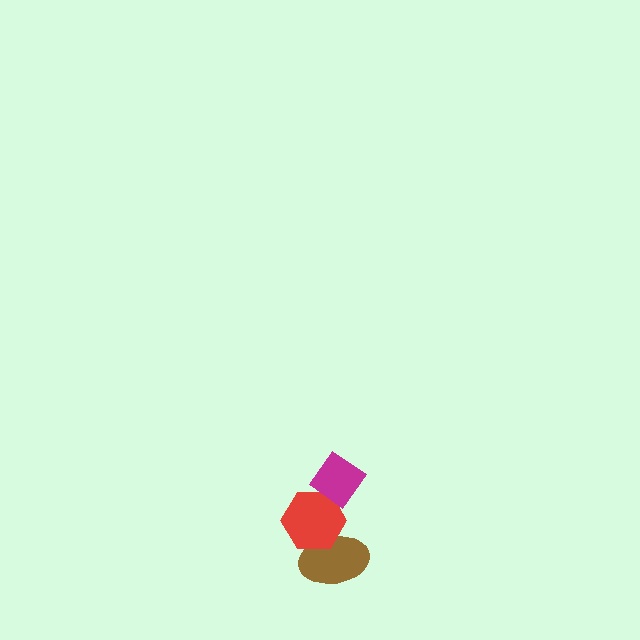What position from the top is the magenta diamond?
The magenta diamond is 1st from the top.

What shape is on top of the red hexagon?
The magenta diamond is on top of the red hexagon.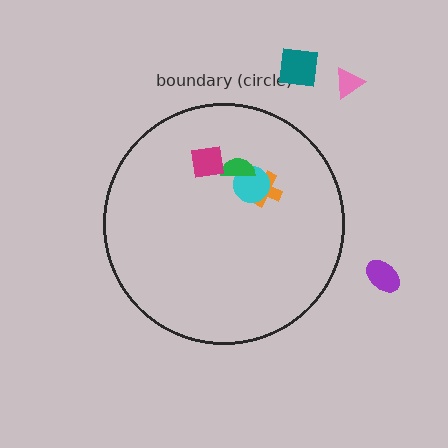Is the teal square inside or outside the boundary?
Outside.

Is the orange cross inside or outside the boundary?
Inside.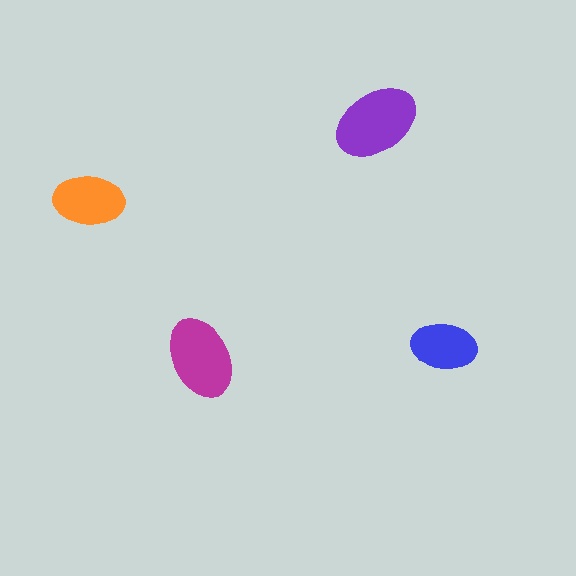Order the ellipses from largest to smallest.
the purple one, the magenta one, the orange one, the blue one.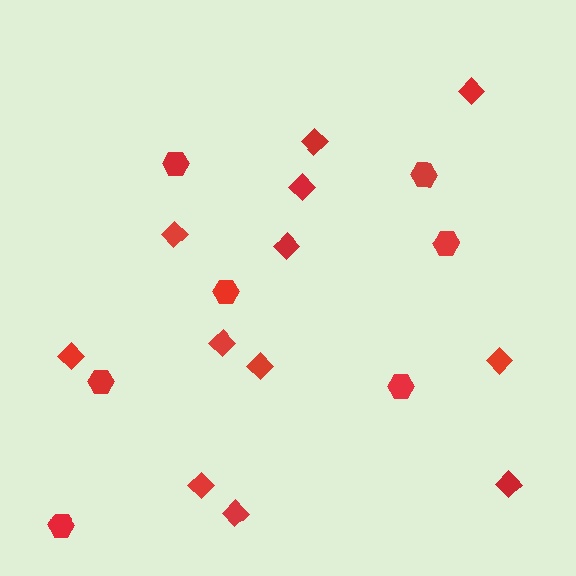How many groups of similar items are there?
There are 2 groups: one group of diamonds (12) and one group of hexagons (7).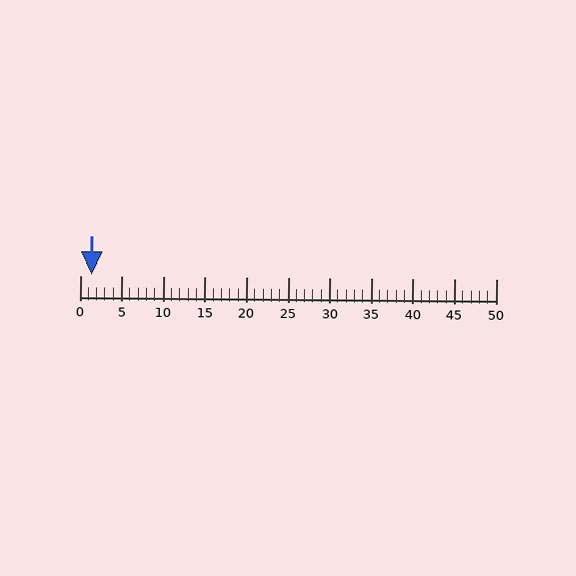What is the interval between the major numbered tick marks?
The major tick marks are spaced 5 units apart.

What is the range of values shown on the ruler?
The ruler shows values from 0 to 50.